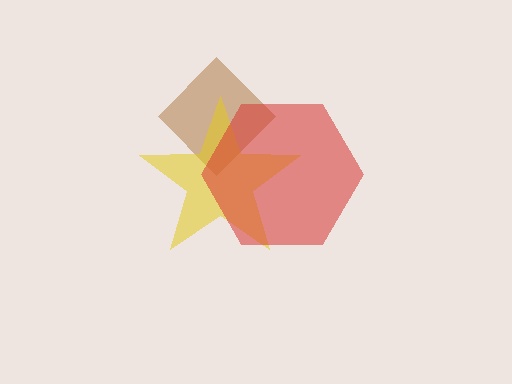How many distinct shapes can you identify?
There are 3 distinct shapes: a brown diamond, a yellow star, a red hexagon.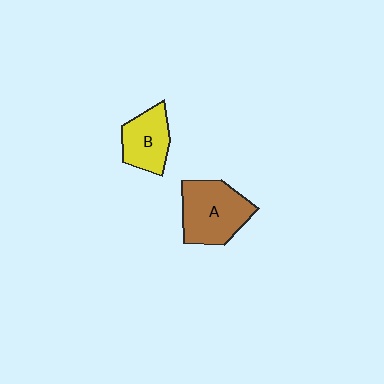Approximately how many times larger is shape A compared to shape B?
Approximately 1.5 times.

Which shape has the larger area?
Shape A (brown).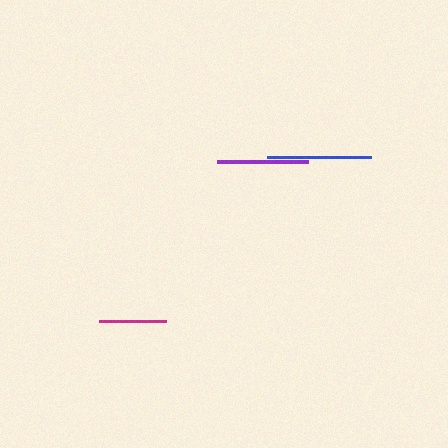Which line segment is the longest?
The blue line is the longest at approximately 104 pixels.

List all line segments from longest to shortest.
From longest to shortest: blue, purple, magenta.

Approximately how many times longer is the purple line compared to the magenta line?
The purple line is approximately 1.3 times the length of the magenta line.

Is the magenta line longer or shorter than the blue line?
The blue line is longer than the magenta line.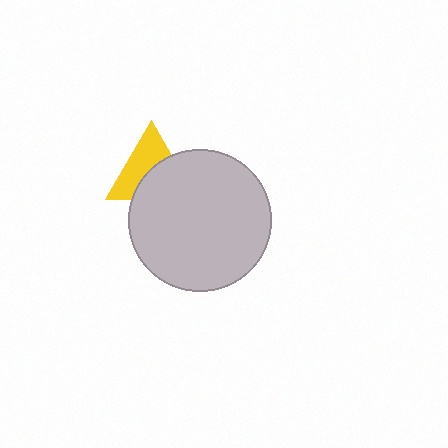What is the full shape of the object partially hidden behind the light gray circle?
The partially hidden object is a yellow triangle.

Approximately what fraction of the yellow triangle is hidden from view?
Roughly 47% of the yellow triangle is hidden behind the light gray circle.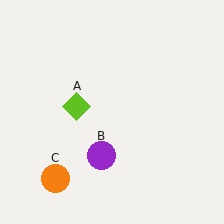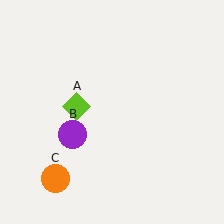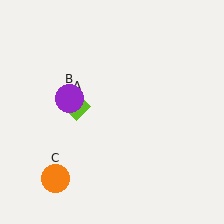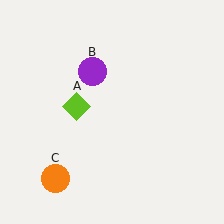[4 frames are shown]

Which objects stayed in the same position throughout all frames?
Lime diamond (object A) and orange circle (object C) remained stationary.